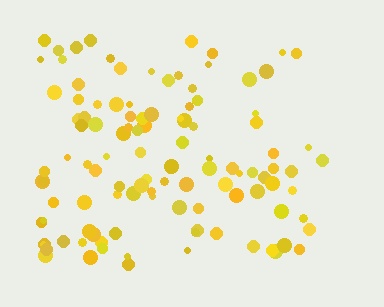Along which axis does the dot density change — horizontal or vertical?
Horizontal.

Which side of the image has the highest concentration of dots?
The left.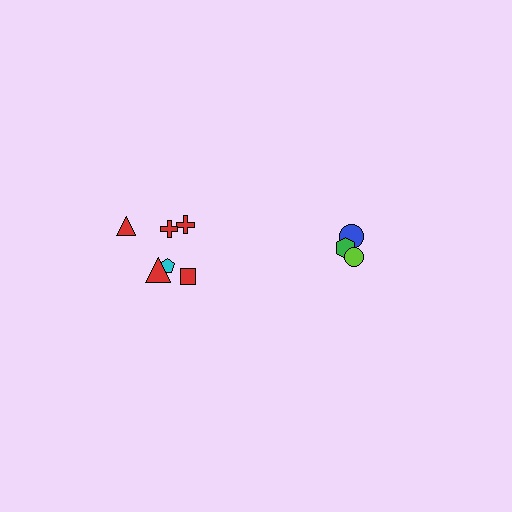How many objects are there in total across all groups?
There are 10 objects.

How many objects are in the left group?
There are 6 objects.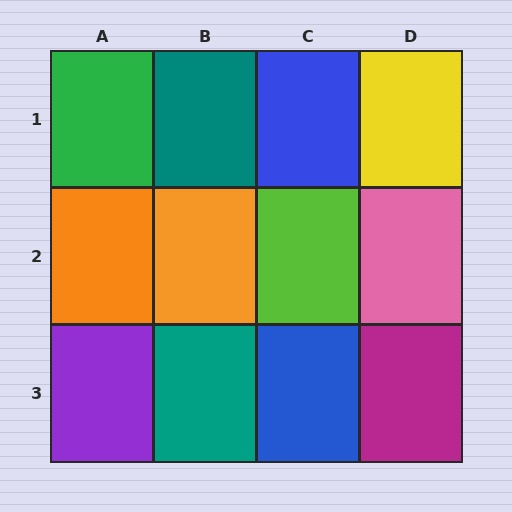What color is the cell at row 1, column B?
Teal.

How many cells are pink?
1 cell is pink.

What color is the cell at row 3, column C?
Blue.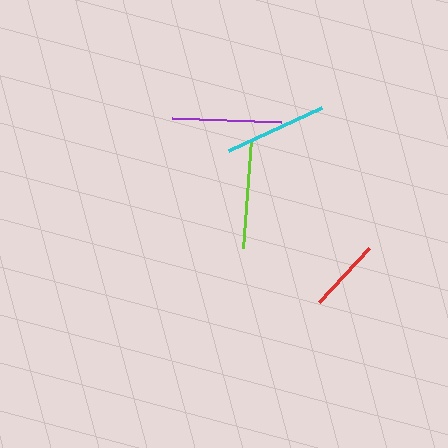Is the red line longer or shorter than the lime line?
The lime line is longer than the red line.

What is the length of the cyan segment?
The cyan segment is approximately 102 pixels long.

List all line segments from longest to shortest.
From longest to shortest: purple, lime, cyan, red.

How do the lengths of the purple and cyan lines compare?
The purple and cyan lines are approximately the same length.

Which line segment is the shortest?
The red line is the shortest at approximately 74 pixels.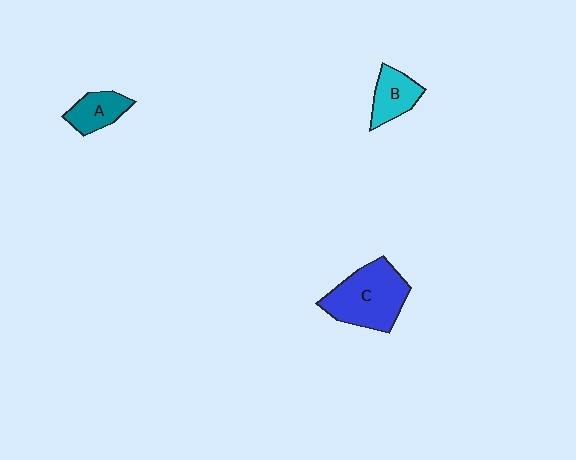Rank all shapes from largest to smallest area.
From largest to smallest: C (blue), B (cyan), A (teal).